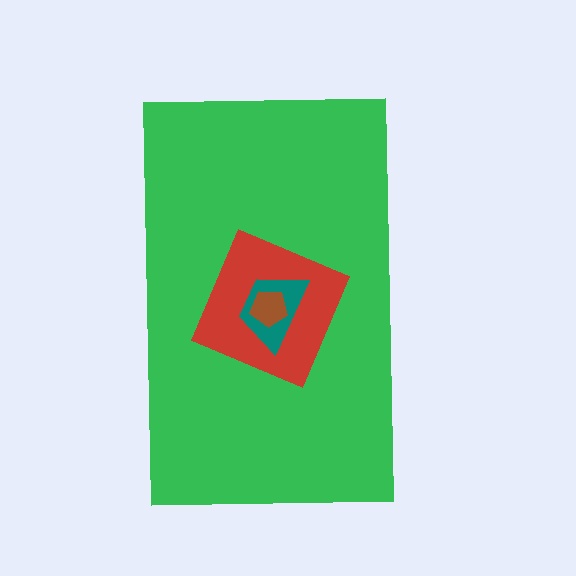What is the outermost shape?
The green rectangle.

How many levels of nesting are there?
4.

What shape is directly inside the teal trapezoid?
The brown pentagon.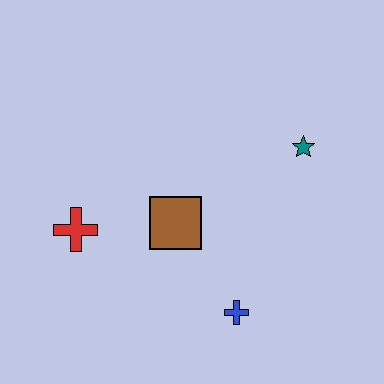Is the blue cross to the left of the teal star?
Yes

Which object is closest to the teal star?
The brown square is closest to the teal star.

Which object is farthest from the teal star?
The red cross is farthest from the teal star.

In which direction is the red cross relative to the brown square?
The red cross is to the left of the brown square.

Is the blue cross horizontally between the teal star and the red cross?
Yes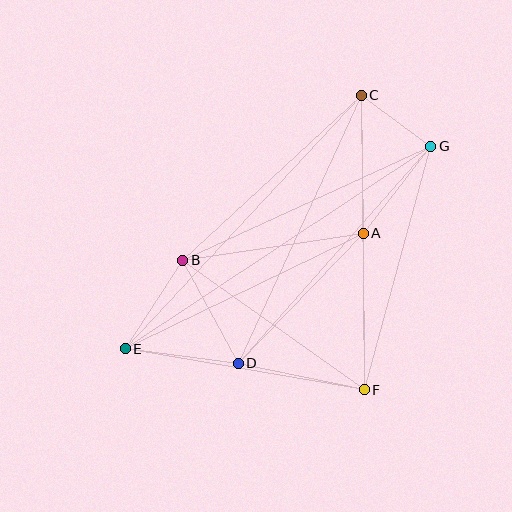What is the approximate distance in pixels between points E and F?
The distance between E and F is approximately 243 pixels.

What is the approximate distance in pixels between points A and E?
The distance between A and E is approximately 264 pixels.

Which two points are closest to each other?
Points C and G are closest to each other.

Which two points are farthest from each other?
Points E and G are farthest from each other.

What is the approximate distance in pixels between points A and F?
The distance between A and F is approximately 156 pixels.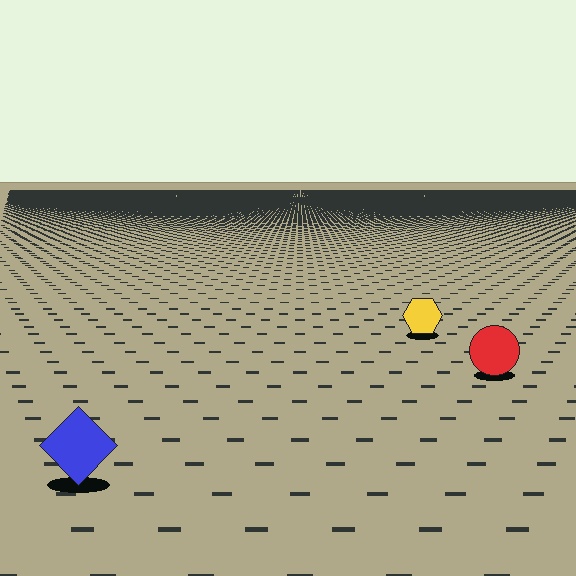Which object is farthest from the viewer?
The yellow hexagon is farthest from the viewer. It appears smaller and the ground texture around it is denser.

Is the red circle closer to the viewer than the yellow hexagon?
Yes. The red circle is closer — you can tell from the texture gradient: the ground texture is coarser near it.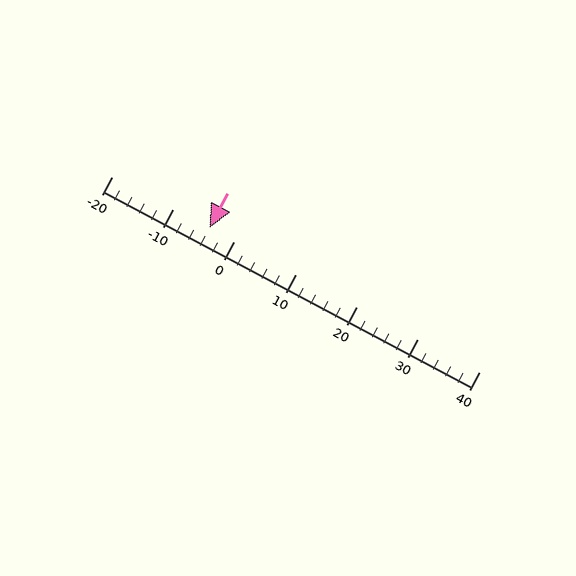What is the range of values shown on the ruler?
The ruler shows values from -20 to 40.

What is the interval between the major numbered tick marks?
The major tick marks are spaced 10 units apart.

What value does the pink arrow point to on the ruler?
The pink arrow points to approximately -4.